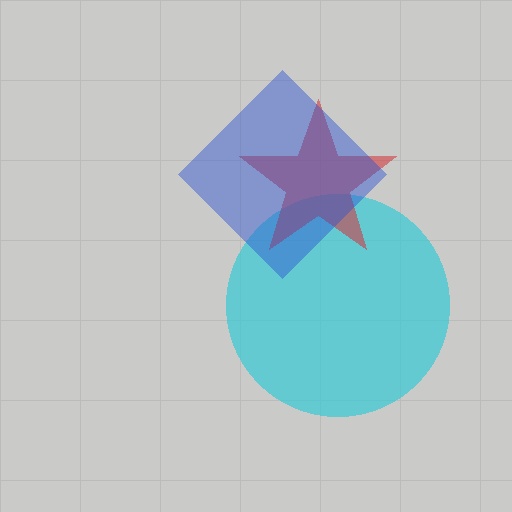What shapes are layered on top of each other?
The layered shapes are: a cyan circle, a red star, a blue diamond.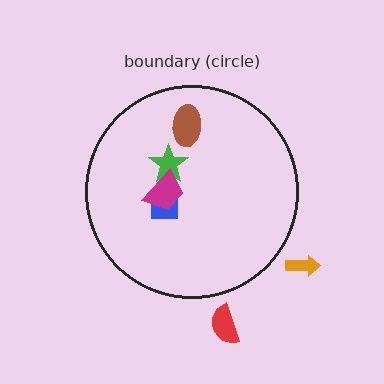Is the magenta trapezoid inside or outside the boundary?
Inside.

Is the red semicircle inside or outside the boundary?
Outside.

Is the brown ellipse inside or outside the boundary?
Inside.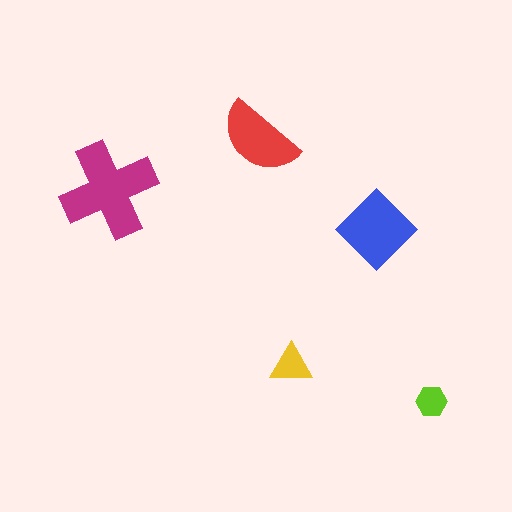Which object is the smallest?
The lime hexagon.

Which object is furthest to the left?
The magenta cross is leftmost.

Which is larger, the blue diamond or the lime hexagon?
The blue diamond.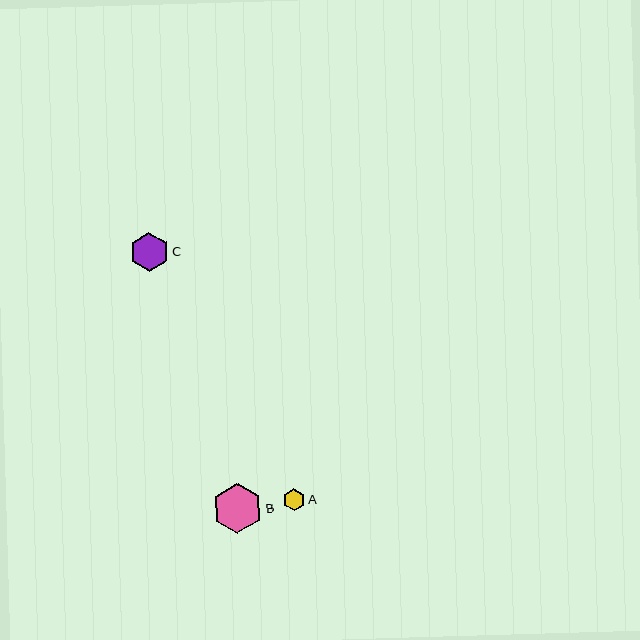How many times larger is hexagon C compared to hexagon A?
Hexagon C is approximately 1.8 times the size of hexagon A.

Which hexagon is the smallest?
Hexagon A is the smallest with a size of approximately 22 pixels.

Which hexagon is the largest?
Hexagon B is the largest with a size of approximately 50 pixels.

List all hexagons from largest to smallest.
From largest to smallest: B, C, A.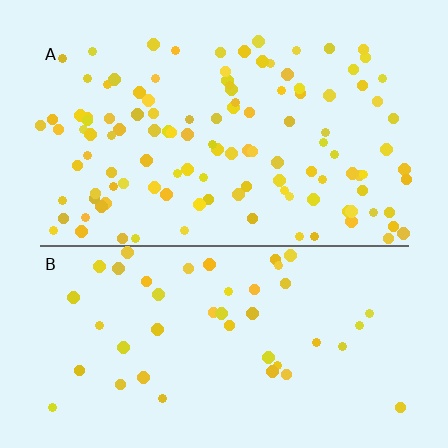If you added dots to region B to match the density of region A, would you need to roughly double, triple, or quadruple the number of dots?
Approximately triple.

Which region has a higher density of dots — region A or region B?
A (the top).